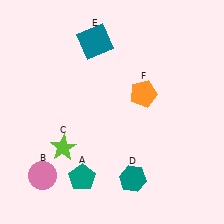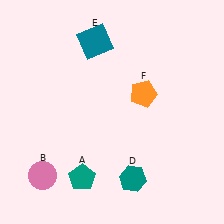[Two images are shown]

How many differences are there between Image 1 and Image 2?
There is 1 difference between the two images.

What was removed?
The lime star (C) was removed in Image 2.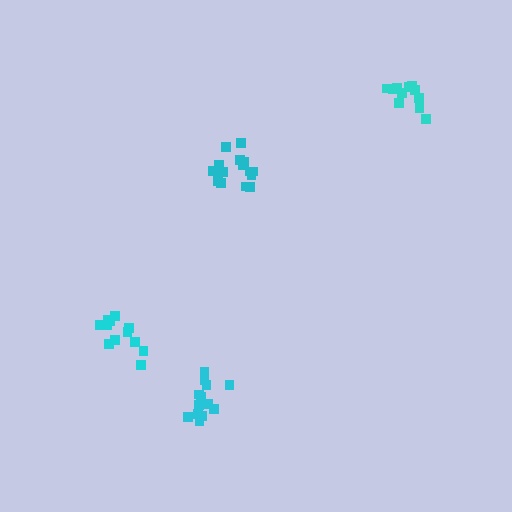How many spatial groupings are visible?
There are 4 spatial groupings.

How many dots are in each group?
Group 1: 15 dots, Group 2: 13 dots, Group 3: 12 dots, Group 4: 11 dots (51 total).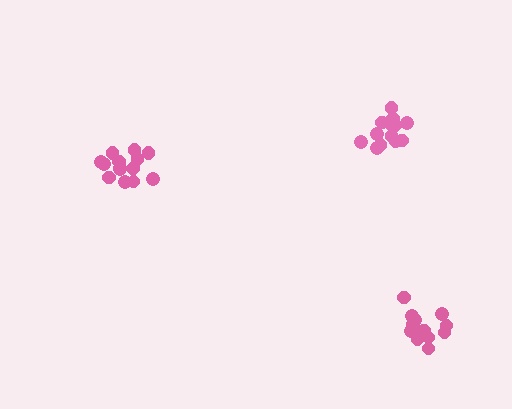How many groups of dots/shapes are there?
There are 3 groups.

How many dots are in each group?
Group 1: 13 dots, Group 2: 14 dots, Group 3: 14 dots (41 total).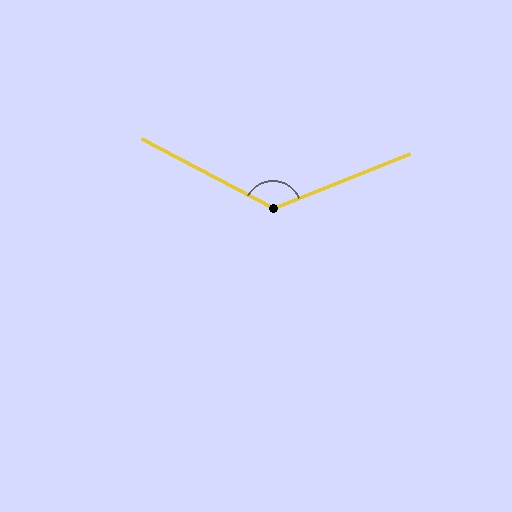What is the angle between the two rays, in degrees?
Approximately 130 degrees.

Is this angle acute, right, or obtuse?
It is obtuse.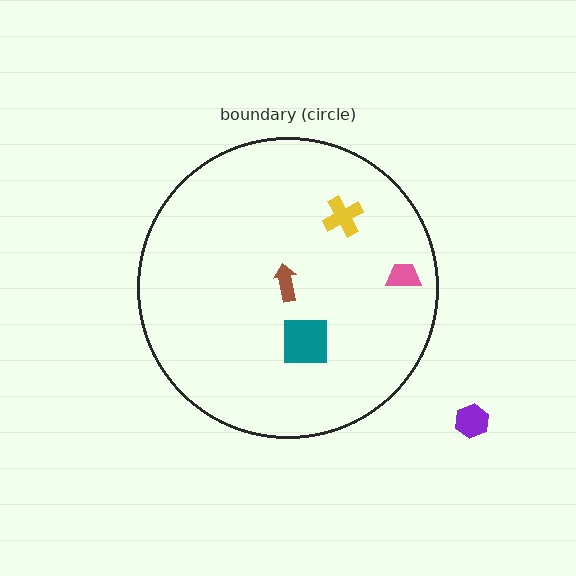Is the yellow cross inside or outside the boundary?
Inside.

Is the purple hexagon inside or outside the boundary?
Outside.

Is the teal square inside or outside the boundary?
Inside.